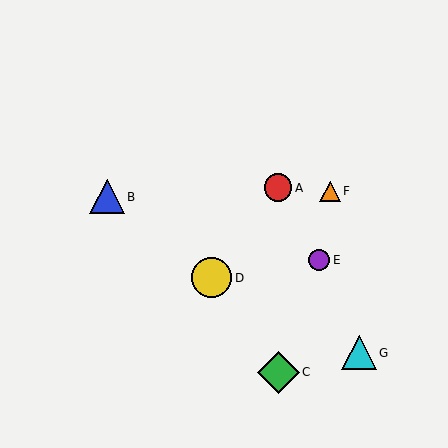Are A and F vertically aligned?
No, A is at x≈278 and F is at x≈330.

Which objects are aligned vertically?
Objects A, C are aligned vertically.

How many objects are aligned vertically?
2 objects (A, C) are aligned vertically.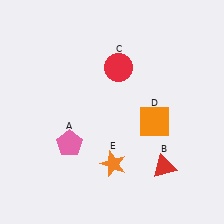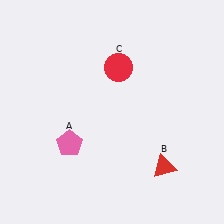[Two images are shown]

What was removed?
The orange star (E), the orange square (D) were removed in Image 2.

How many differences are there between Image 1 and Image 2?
There are 2 differences between the two images.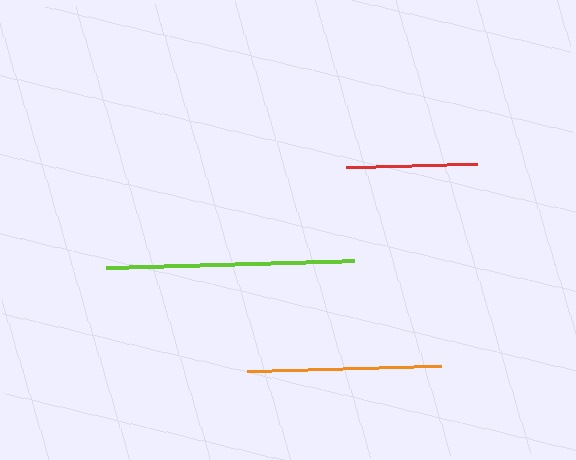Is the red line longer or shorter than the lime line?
The lime line is longer than the red line.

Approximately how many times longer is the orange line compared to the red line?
The orange line is approximately 1.5 times the length of the red line.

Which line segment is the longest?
The lime line is the longest at approximately 249 pixels.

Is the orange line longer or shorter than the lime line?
The lime line is longer than the orange line.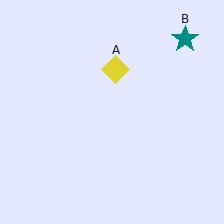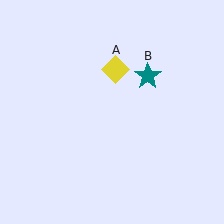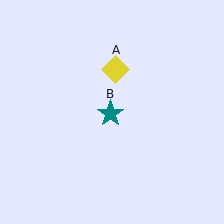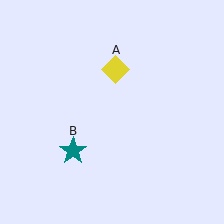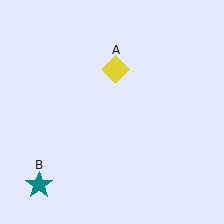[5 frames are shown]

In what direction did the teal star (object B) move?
The teal star (object B) moved down and to the left.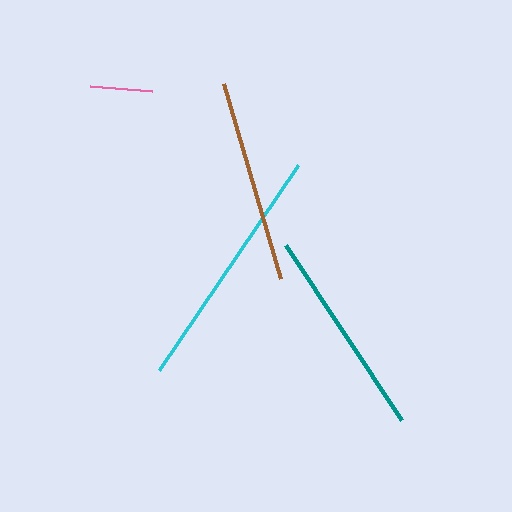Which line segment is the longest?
The cyan line is the longest at approximately 248 pixels.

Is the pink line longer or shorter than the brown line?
The brown line is longer than the pink line.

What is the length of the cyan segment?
The cyan segment is approximately 248 pixels long.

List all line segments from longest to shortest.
From longest to shortest: cyan, teal, brown, pink.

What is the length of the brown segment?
The brown segment is approximately 202 pixels long.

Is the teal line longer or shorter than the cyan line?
The cyan line is longer than the teal line.